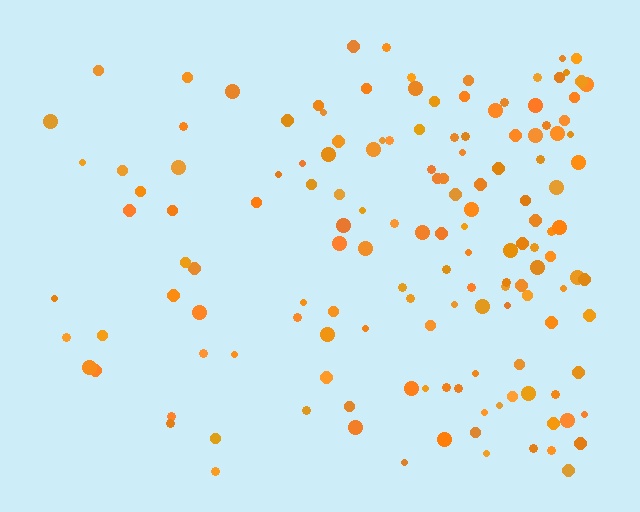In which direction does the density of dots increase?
From left to right, with the right side densest.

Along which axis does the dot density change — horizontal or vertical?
Horizontal.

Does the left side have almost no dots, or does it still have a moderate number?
Still a moderate number, just noticeably fewer than the right.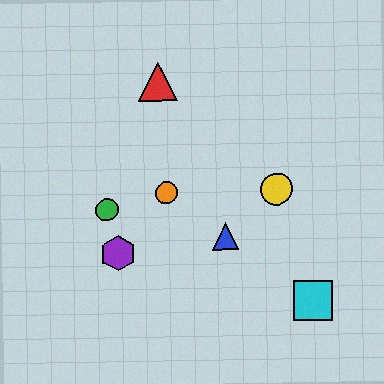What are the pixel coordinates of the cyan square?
The cyan square is at (313, 301).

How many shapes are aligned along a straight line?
3 shapes (the blue triangle, the orange circle, the cyan square) are aligned along a straight line.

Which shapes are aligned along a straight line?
The blue triangle, the orange circle, the cyan square are aligned along a straight line.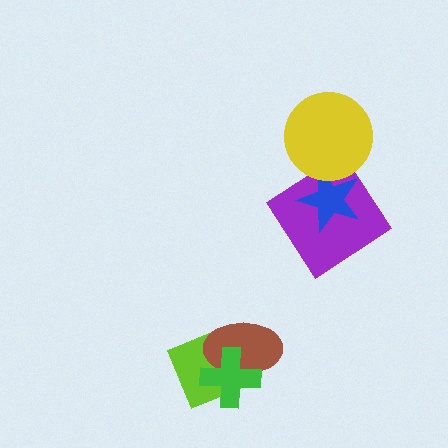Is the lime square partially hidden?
Yes, it is partially covered by another shape.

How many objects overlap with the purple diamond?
2 objects overlap with the purple diamond.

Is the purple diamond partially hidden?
Yes, it is partially covered by another shape.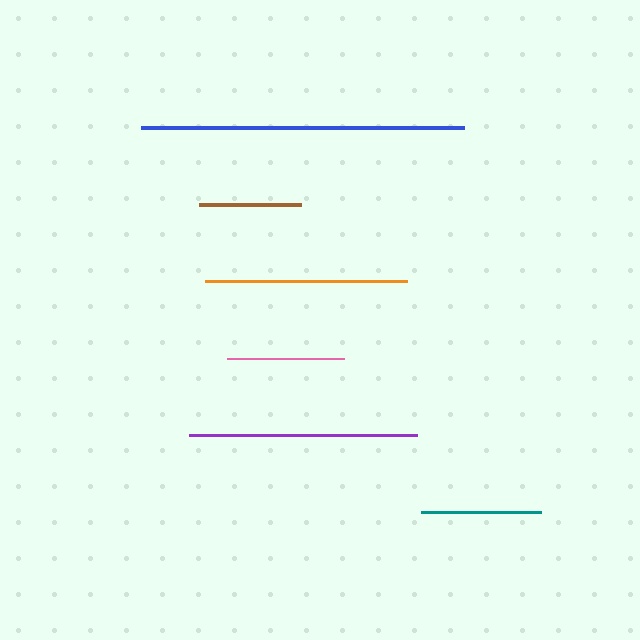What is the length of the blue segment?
The blue segment is approximately 324 pixels long.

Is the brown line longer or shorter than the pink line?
The pink line is longer than the brown line.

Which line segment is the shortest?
The brown line is the shortest at approximately 102 pixels.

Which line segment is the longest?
The blue line is the longest at approximately 324 pixels.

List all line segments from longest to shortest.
From longest to shortest: blue, purple, orange, teal, pink, brown.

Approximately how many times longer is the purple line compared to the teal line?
The purple line is approximately 1.9 times the length of the teal line.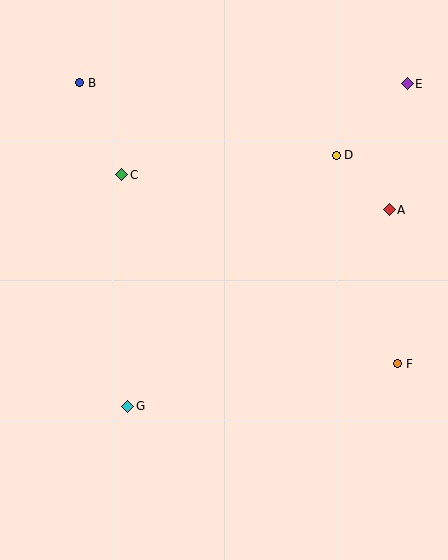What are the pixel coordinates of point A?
Point A is at (389, 210).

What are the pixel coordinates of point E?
Point E is at (407, 84).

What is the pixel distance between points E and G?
The distance between E and G is 427 pixels.